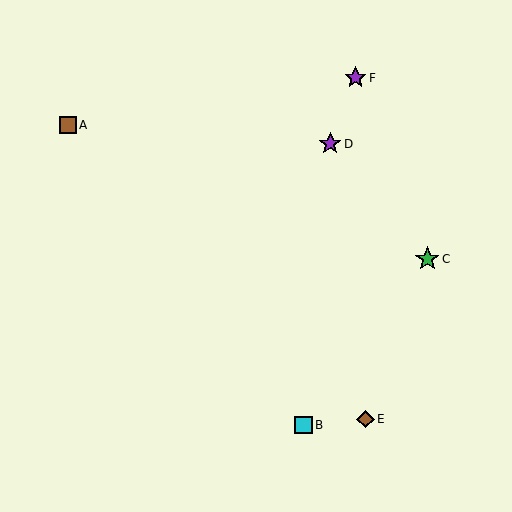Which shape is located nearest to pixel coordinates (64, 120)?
The brown square (labeled A) at (68, 125) is nearest to that location.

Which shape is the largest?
The green star (labeled C) is the largest.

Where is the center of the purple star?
The center of the purple star is at (355, 78).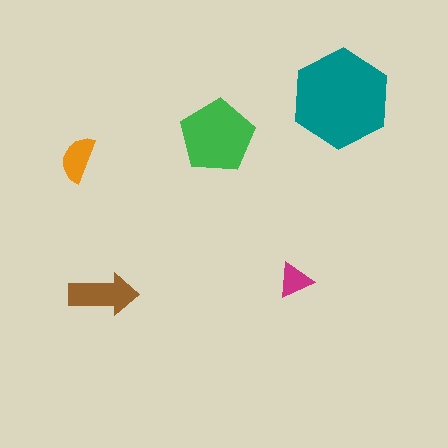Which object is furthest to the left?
The orange semicircle is leftmost.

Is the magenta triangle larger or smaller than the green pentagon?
Smaller.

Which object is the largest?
The teal hexagon.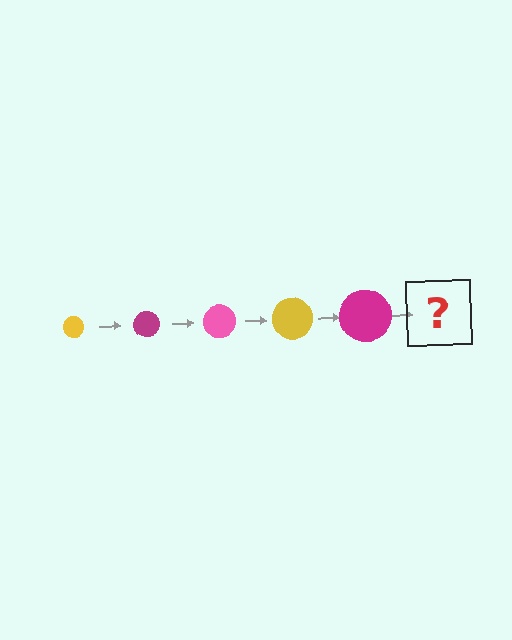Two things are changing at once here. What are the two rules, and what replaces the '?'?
The two rules are that the circle grows larger each step and the color cycles through yellow, magenta, and pink. The '?' should be a pink circle, larger than the previous one.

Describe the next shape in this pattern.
It should be a pink circle, larger than the previous one.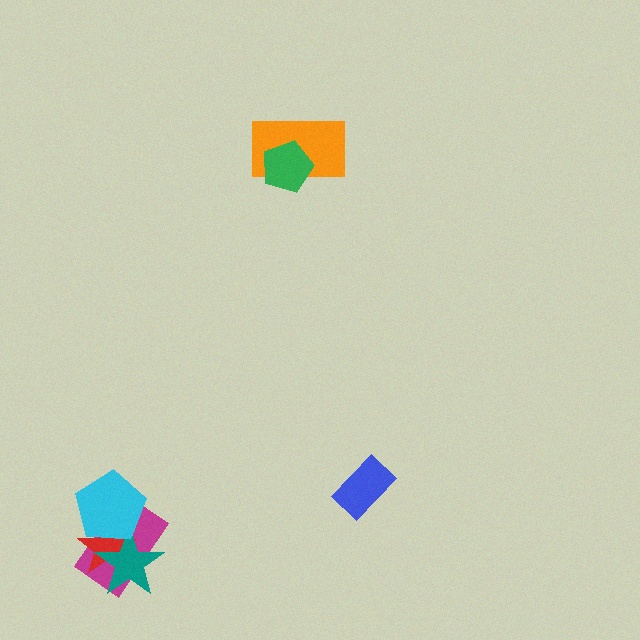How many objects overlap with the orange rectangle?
1 object overlaps with the orange rectangle.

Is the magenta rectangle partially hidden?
Yes, it is partially covered by another shape.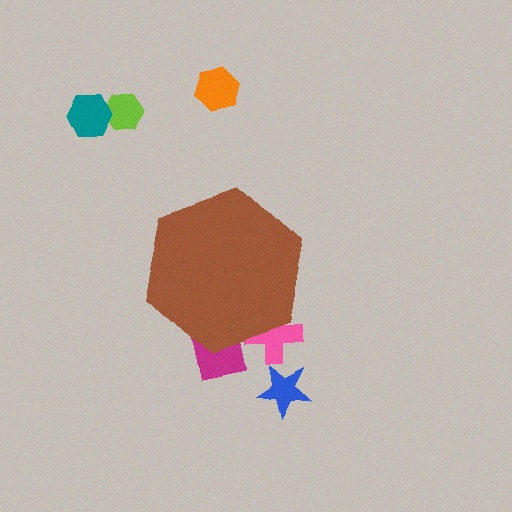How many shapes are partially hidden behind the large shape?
2 shapes are partially hidden.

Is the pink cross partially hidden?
Yes, the pink cross is partially hidden behind the brown hexagon.